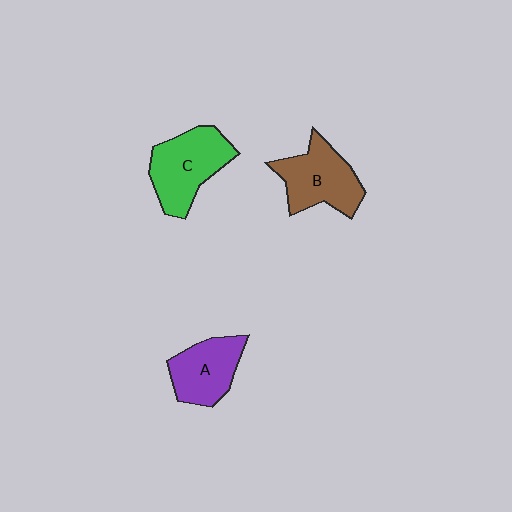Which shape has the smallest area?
Shape A (purple).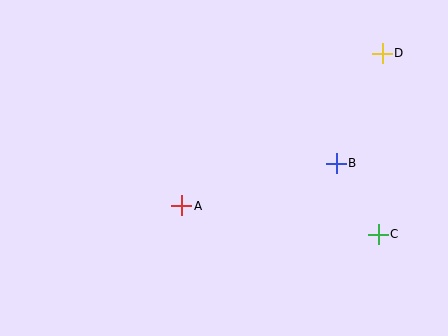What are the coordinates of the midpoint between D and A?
The midpoint between D and A is at (282, 130).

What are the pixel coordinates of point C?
Point C is at (378, 234).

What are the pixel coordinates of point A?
Point A is at (182, 206).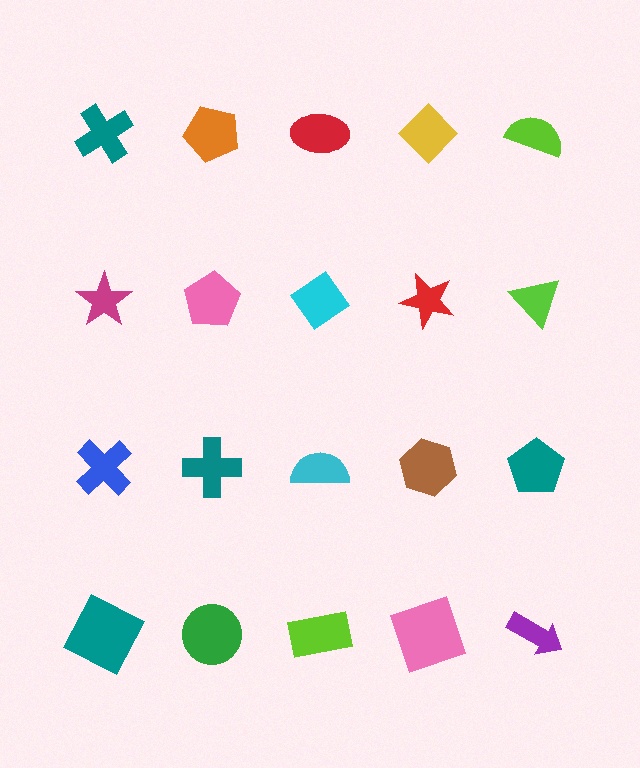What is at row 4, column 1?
A teal square.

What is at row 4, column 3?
A lime rectangle.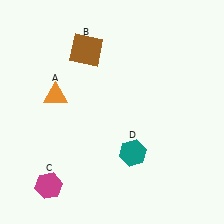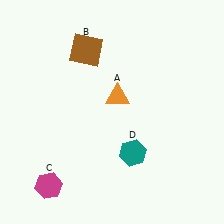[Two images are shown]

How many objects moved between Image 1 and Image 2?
1 object moved between the two images.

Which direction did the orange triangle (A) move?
The orange triangle (A) moved right.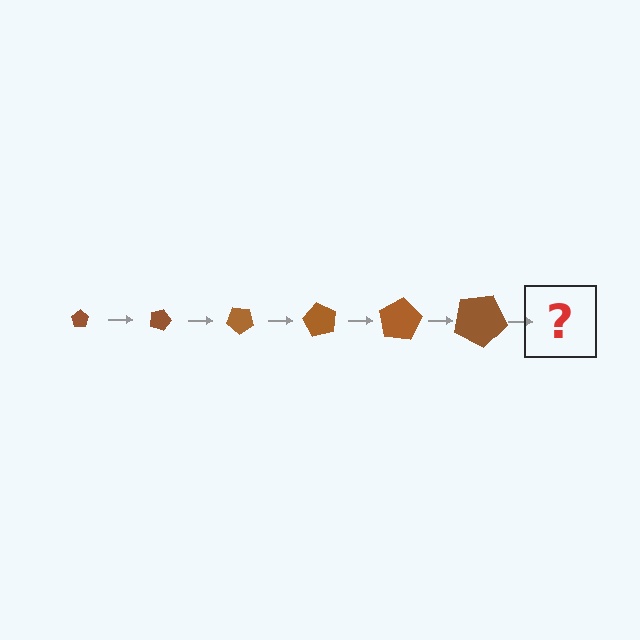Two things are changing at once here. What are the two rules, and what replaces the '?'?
The two rules are that the pentagon grows larger each step and it rotates 20 degrees each step. The '?' should be a pentagon, larger than the previous one and rotated 120 degrees from the start.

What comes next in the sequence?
The next element should be a pentagon, larger than the previous one and rotated 120 degrees from the start.